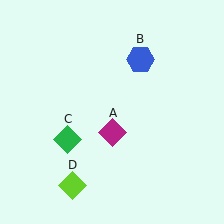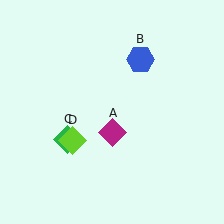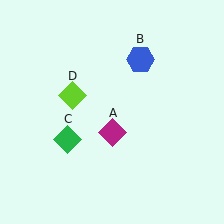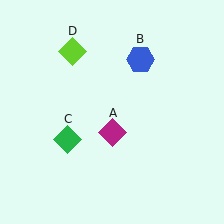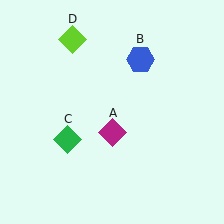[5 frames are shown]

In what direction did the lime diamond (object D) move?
The lime diamond (object D) moved up.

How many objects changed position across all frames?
1 object changed position: lime diamond (object D).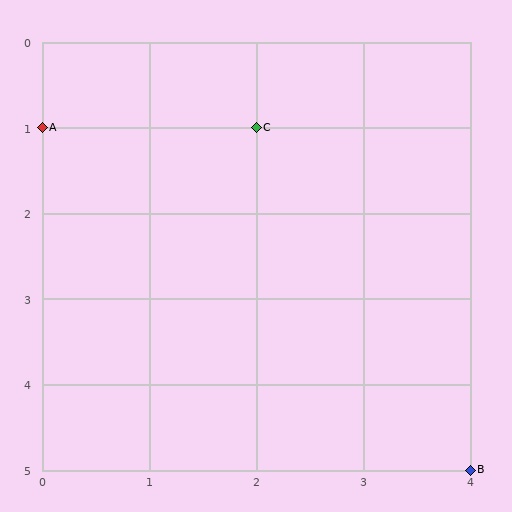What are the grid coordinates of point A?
Point A is at grid coordinates (0, 1).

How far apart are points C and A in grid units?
Points C and A are 2 columns apart.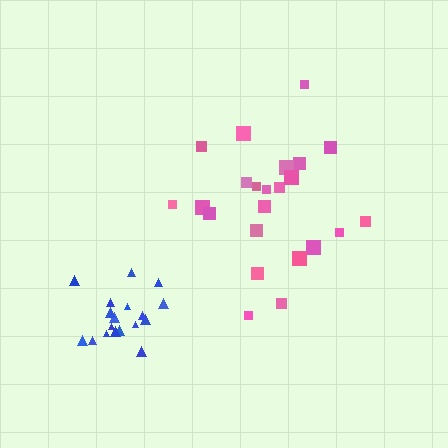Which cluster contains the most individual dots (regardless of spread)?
Pink (23).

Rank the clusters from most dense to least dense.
blue, pink.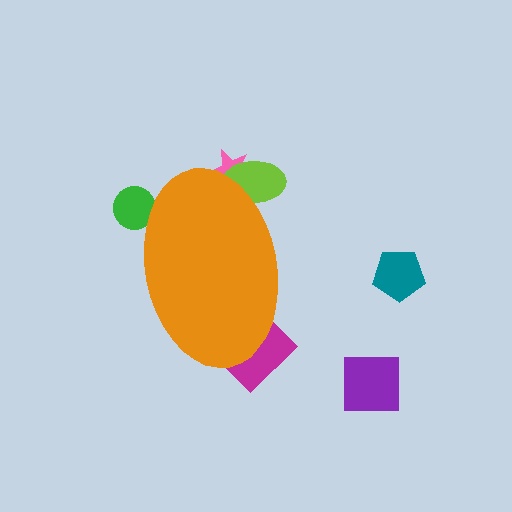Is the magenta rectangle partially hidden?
Yes, the magenta rectangle is partially hidden behind the orange ellipse.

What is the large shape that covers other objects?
An orange ellipse.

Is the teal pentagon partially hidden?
No, the teal pentagon is fully visible.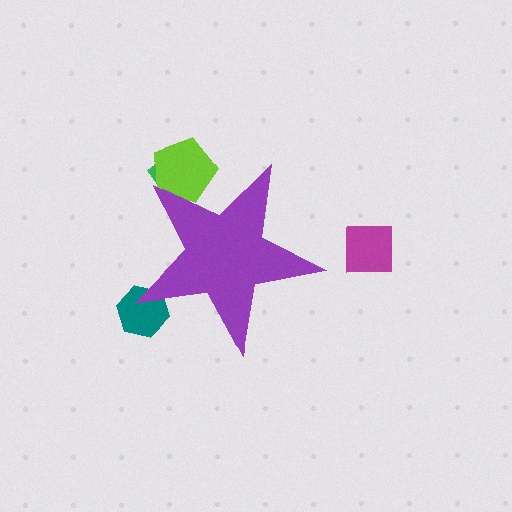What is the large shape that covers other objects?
A purple star.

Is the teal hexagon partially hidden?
Yes, the teal hexagon is partially hidden behind the purple star.